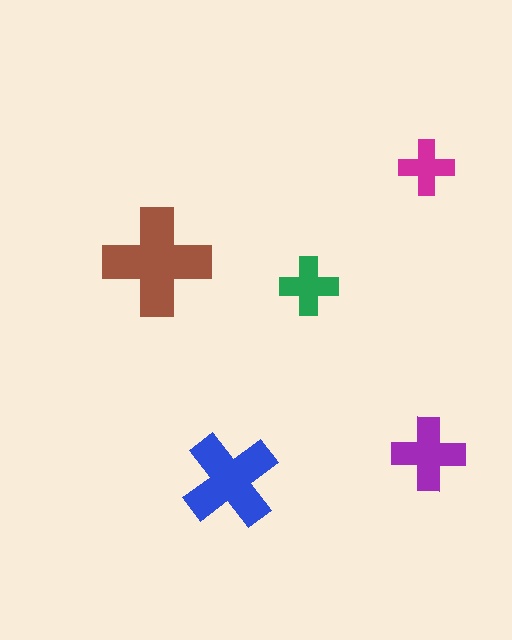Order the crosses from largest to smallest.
the brown one, the blue one, the purple one, the green one, the magenta one.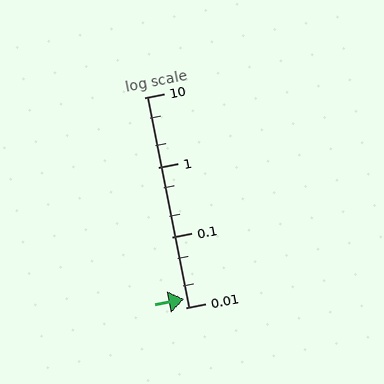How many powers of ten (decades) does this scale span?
The scale spans 3 decades, from 0.01 to 10.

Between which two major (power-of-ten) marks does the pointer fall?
The pointer is between 0.01 and 0.1.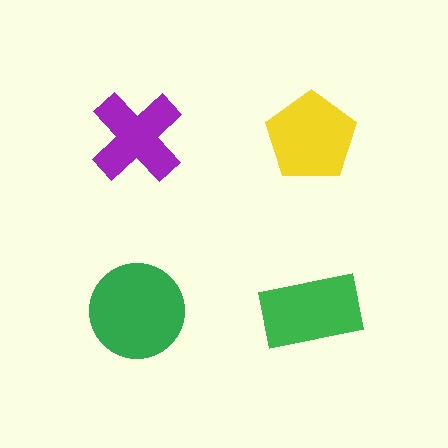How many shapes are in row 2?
2 shapes.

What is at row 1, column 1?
A purple cross.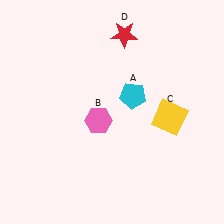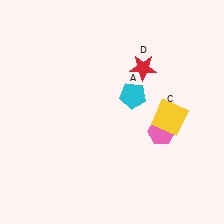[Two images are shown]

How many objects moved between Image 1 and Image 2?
2 objects moved between the two images.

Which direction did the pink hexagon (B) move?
The pink hexagon (B) moved right.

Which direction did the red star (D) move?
The red star (D) moved down.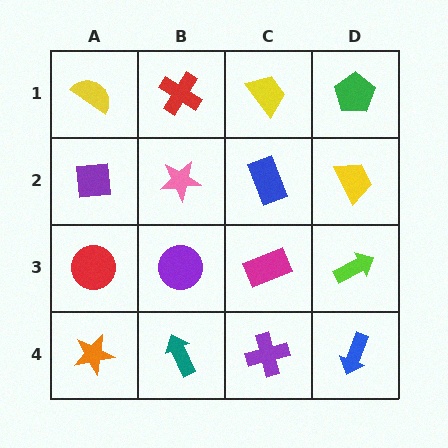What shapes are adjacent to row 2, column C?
A yellow trapezoid (row 1, column C), a magenta rectangle (row 3, column C), a pink star (row 2, column B), a yellow trapezoid (row 2, column D).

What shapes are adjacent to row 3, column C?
A blue rectangle (row 2, column C), a purple cross (row 4, column C), a purple circle (row 3, column B), a lime arrow (row 3, column D).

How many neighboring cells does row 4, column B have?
3.